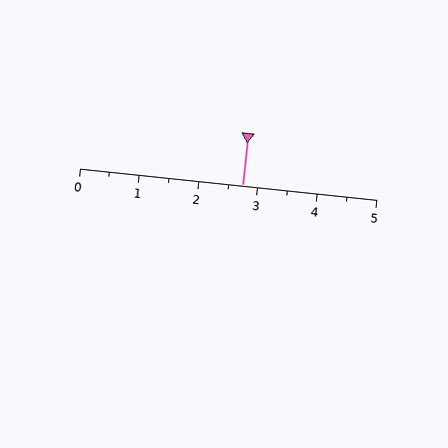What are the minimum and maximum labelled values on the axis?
The axis runs from 0 to 5.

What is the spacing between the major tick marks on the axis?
The major ticks are spaced 1 apart.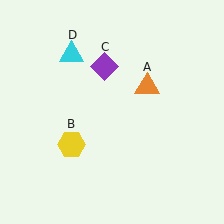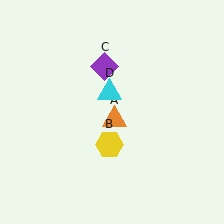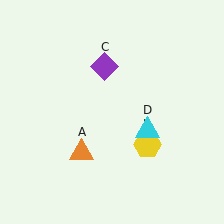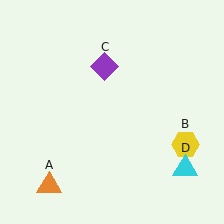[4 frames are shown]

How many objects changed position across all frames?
3 objects changed position: orange triangle (object A), yellow hexagon (object B), cyan triangle (object D).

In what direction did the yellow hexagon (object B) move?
The yellow hexagon (object B) moved right.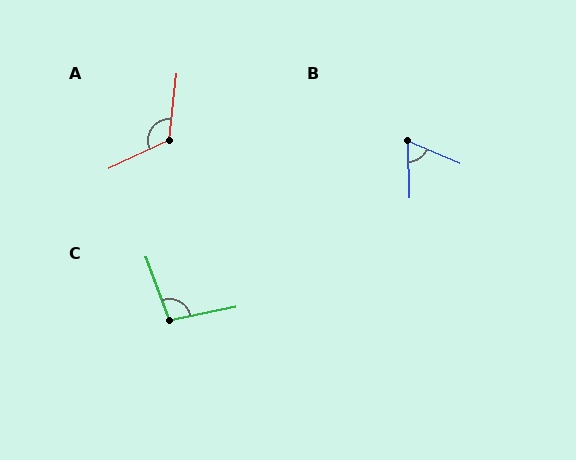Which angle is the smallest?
B, at approximately 65 degrees.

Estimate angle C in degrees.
Approximately 99 degrees.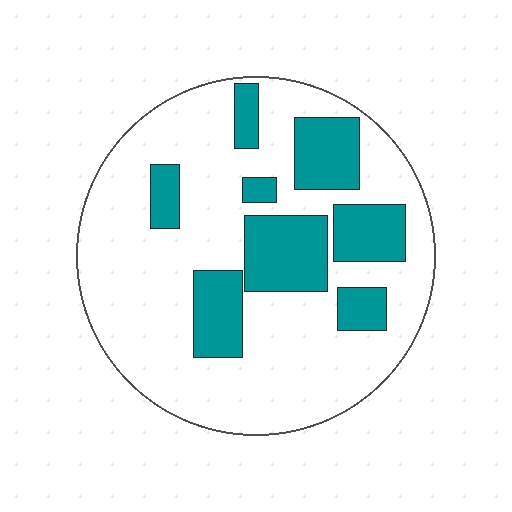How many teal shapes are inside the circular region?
8.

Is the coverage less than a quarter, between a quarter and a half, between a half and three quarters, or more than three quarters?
Between a quarter and a half.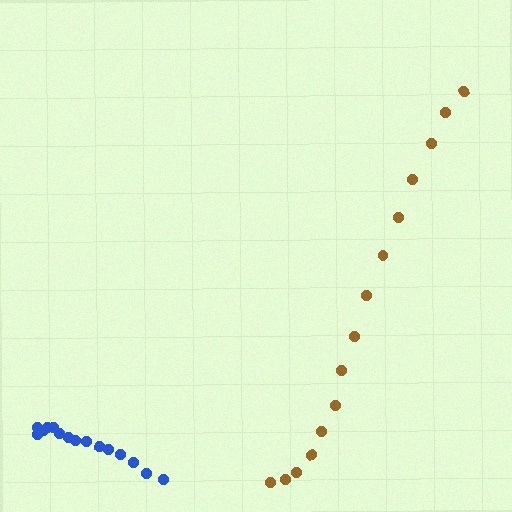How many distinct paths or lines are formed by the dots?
There are 2 distinct paths.